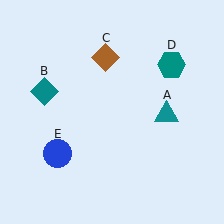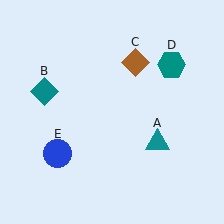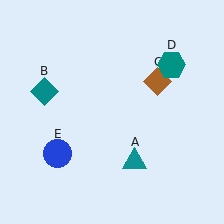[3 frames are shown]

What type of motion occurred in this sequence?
The teal triangle (object A), brown diamond (object C) rotated clockwise around the center of the scene.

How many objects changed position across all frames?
2 objects changed position: teal triangle (object A), brown diamond (object C).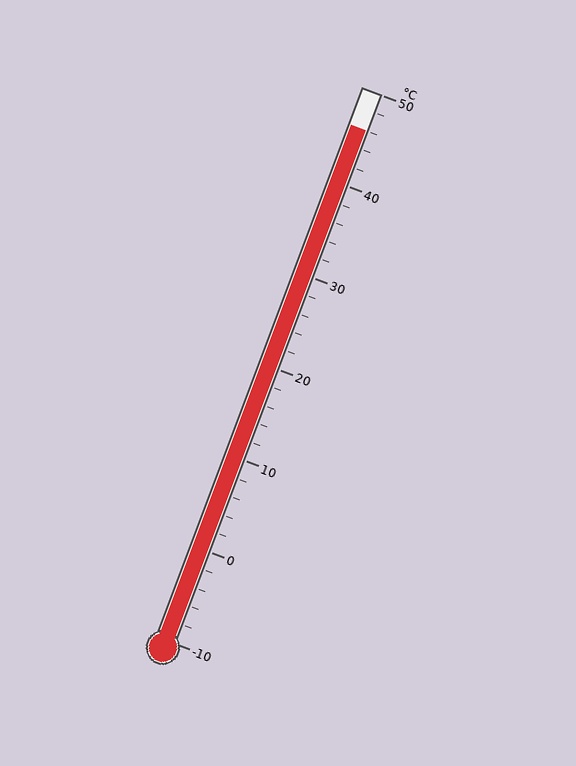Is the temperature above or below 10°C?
The temperature is above 10°C.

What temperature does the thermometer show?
The thermometer shows approximately 46°C.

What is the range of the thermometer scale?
The thermometer scale ranges from -10°C to 50°C.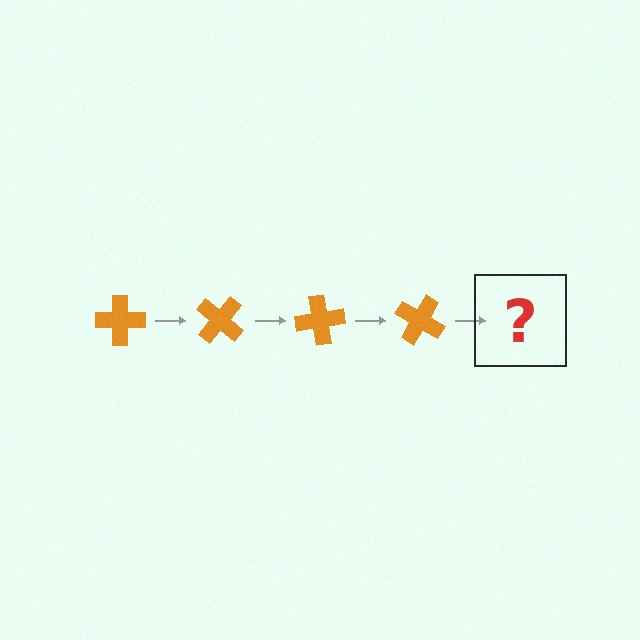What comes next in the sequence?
The next element should be an orange cross rotated 160 degrees.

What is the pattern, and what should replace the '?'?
The pattern is that the cross rotates 40 degrees each step. The '?' should be an orange cross rotated 160 degrees.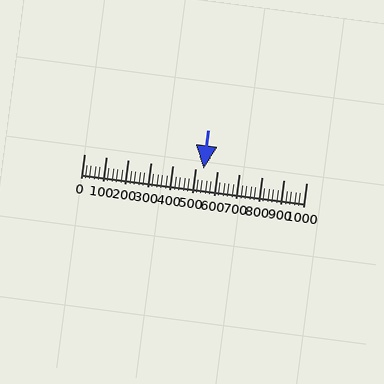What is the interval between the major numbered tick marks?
The major tick marks are spaced 100 units apart.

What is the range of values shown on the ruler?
The ruler shows values from 0 to 1000.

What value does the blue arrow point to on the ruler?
The blue arrow points to approximately 540.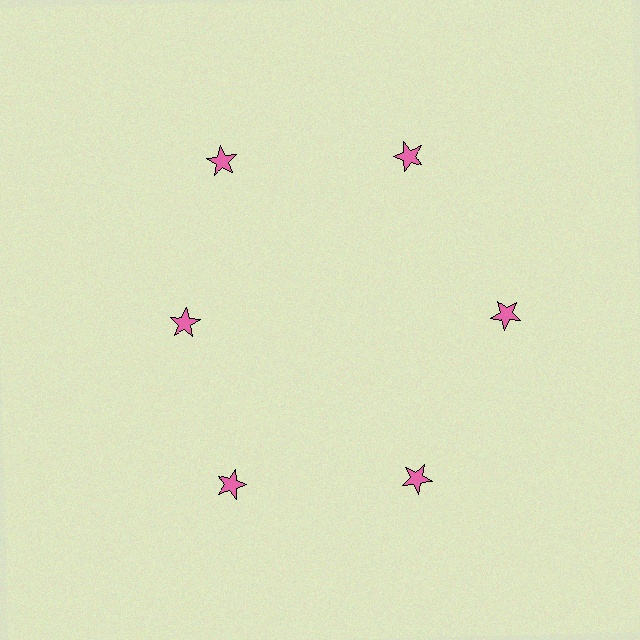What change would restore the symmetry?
The symmetry would be restored by moving it outward, back onto the ring so that all 6 stars sit at equal angles and equal distance from the center.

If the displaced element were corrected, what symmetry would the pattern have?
It would have 6-fold rotational symmetry — the pattern would map onto itself every 60 degrees.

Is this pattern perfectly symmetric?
No. The 6 pink stars are arranged in a ring, but one element near the 9 o'clock position is pulled inward toward the center, breaking the 6-fold rotational symmetry.